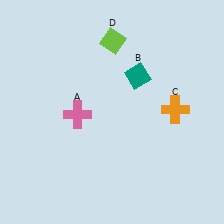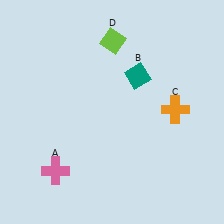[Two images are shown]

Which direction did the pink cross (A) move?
The pink cross (A) moved down.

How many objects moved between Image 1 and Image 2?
1 object moved between the two images.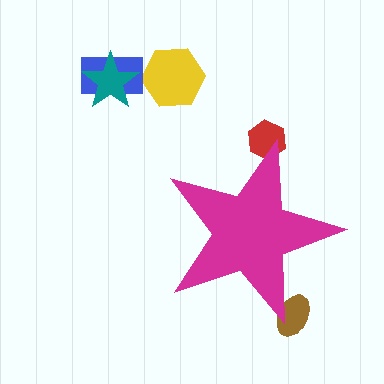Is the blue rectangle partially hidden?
No, the blue rectangle is fully visible.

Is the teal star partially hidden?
No, the teal star is fully visible.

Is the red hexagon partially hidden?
Yes, the red hexagon is partially hidden behind the magenta star.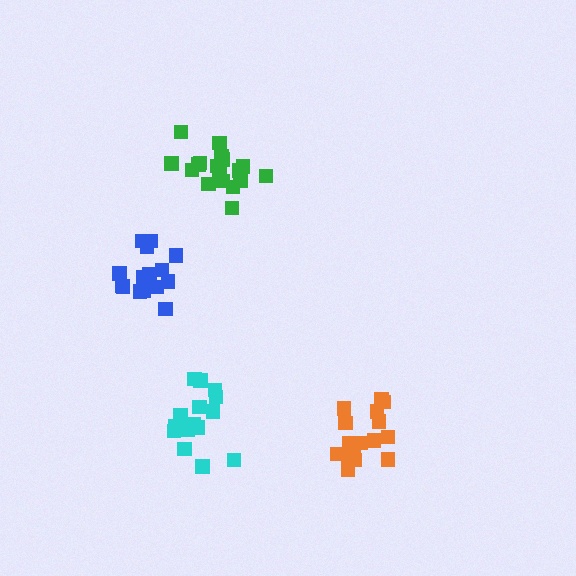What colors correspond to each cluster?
The clusters are colored: orange, cyan, green, blue.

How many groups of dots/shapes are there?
There are 4 groups.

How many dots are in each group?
Group 1: 18 dots, Group 2: 15 dots, Group 3: 18 dots, Group 4: 15 dots (66 total).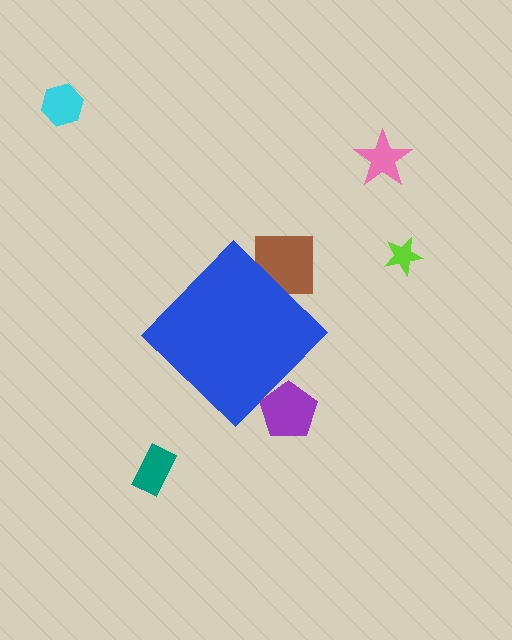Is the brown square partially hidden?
Yes, the brown square is partially hidden behind the blue diamond.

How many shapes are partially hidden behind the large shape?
2 shapes are partially hidden.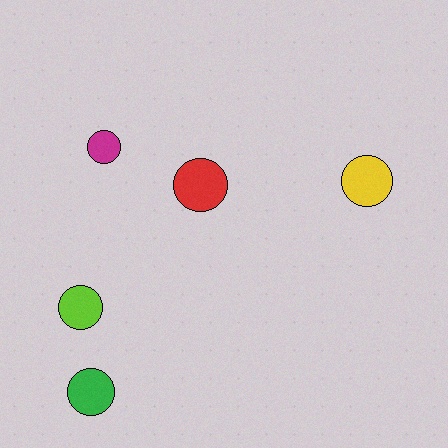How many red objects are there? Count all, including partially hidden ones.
There is 1 red object.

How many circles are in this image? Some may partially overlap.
There are 5 circles.